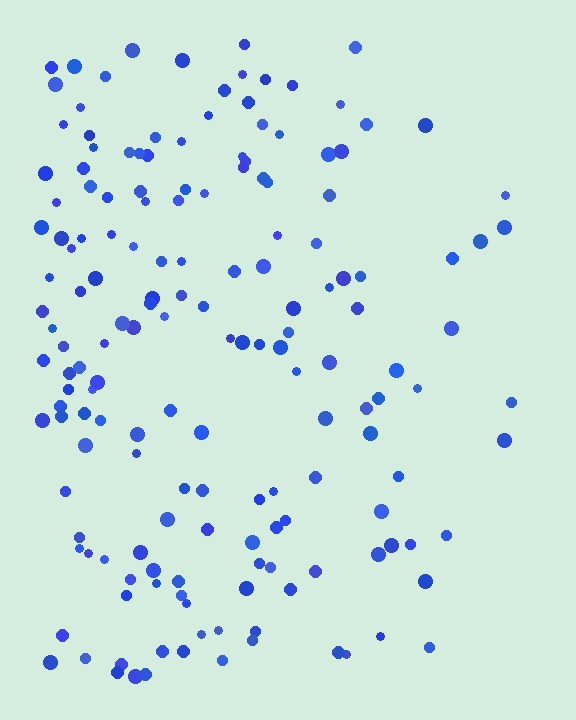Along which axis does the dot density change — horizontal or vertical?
Horizontal.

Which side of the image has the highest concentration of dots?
The left.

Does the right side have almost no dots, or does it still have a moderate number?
Still a moderate number, just noticeably fewer than the left.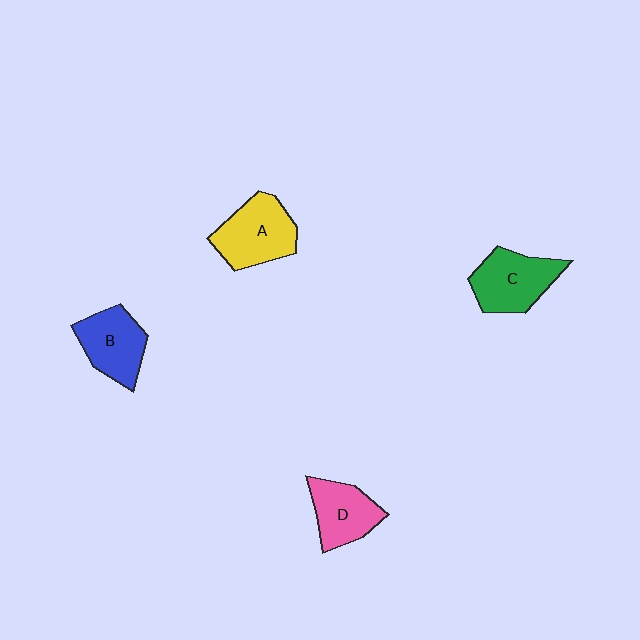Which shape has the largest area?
Shape A (yellow).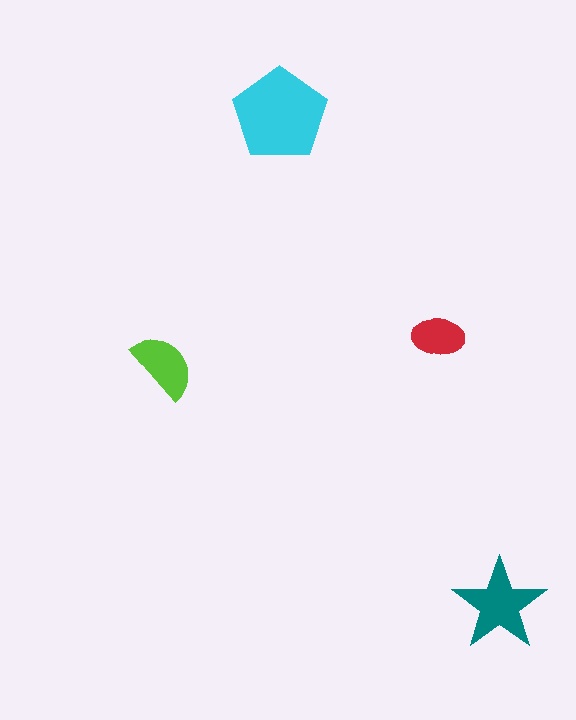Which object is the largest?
The cyan pentagon.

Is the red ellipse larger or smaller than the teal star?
Smaller.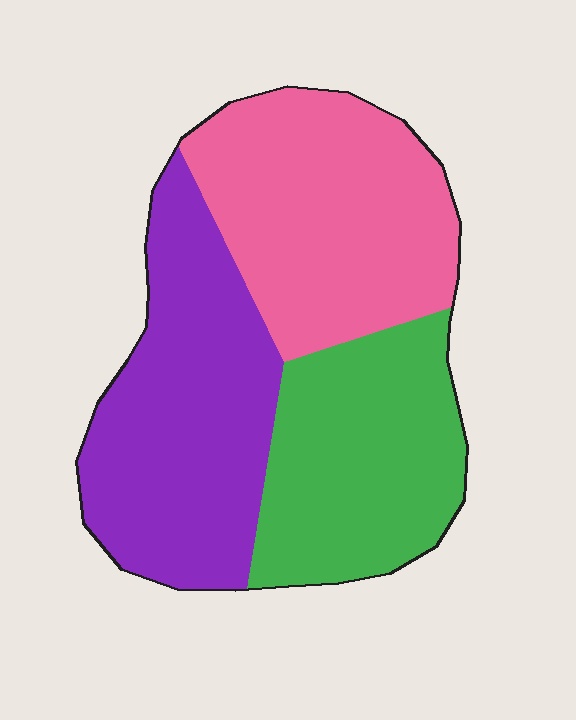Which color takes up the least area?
Green, at roughly 30%.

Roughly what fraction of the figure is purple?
Purple covers around 35% of the figure.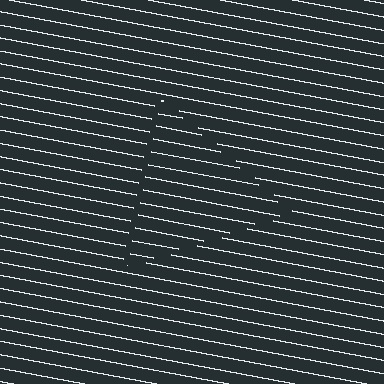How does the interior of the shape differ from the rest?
The interior of the shape contains the same grating, shifted by half a period — the contour is defined by the phase discontinuity where line-ends from the inner and outer gratings abut.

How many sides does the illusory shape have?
3 sides — the line-ends trace a triangle.